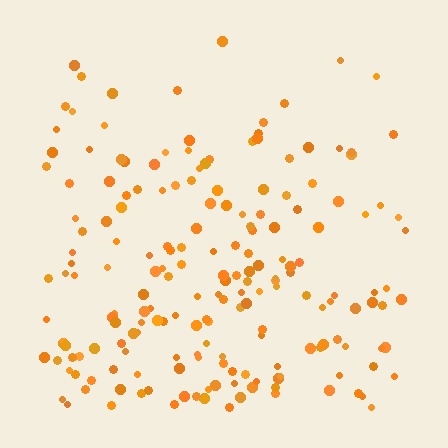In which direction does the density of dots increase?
From top to bottom, with the bottom side densest.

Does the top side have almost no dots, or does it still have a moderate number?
Still a moderate number, just noticeably fewer than the bottom.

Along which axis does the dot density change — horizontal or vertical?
Vertical.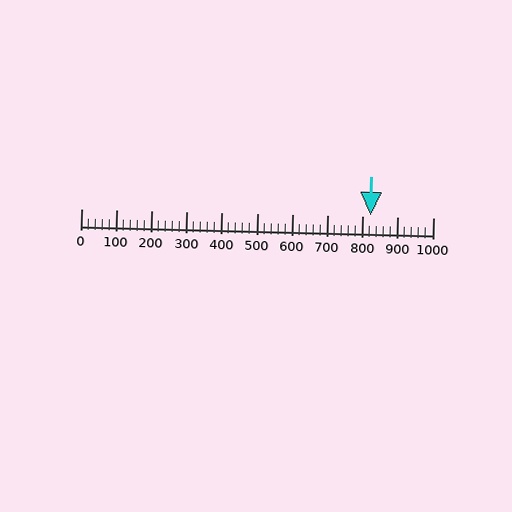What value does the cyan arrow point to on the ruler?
The cyan arrow points to approximately 823.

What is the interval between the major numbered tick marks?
The major tick marks are spaced 100 units apart.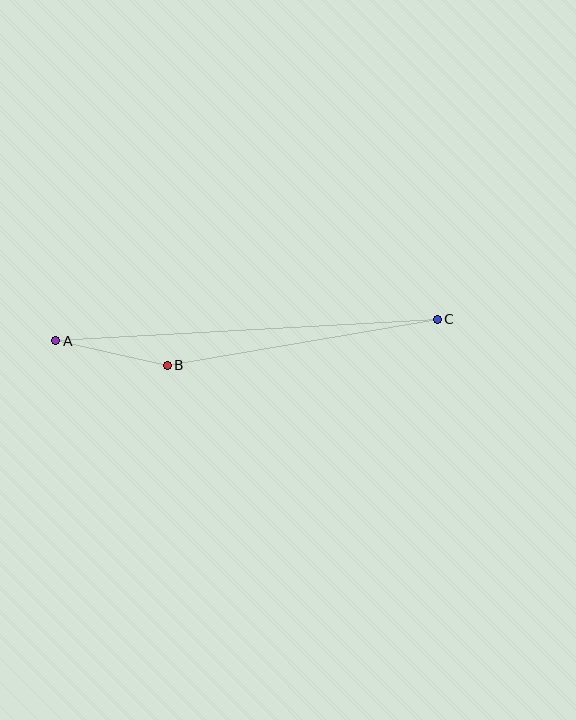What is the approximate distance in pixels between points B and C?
The distance between B and C is approximately 274 pixels.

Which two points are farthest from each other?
Points A and C are farthest from each other.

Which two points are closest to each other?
Points A and B are closest to each other.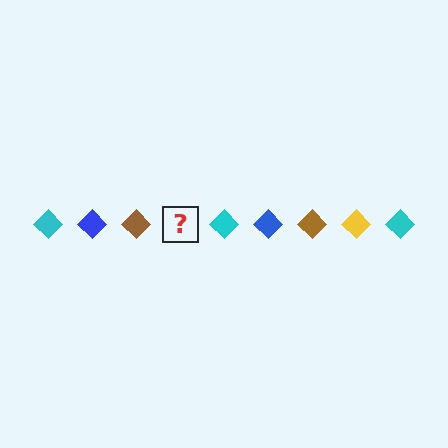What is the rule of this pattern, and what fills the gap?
The rule is that the pattern cycles through cyan, blue, brown, yellow diamonds. The gap should be filled with a yellow diamond.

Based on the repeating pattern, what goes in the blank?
The blank should be a yellow diamond.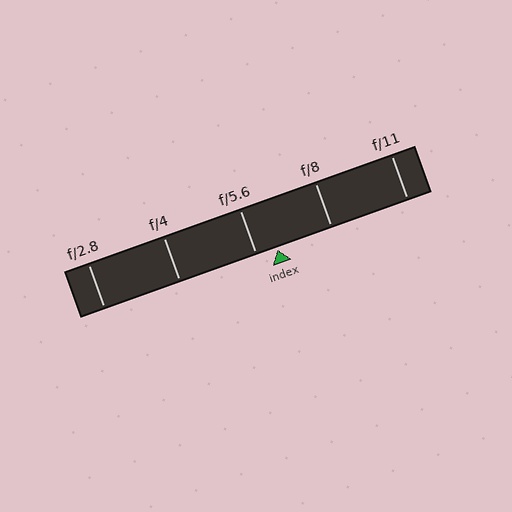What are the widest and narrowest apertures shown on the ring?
The widest aperture shown is f/2.8 and the narrowest is f/11.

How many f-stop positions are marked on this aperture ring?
There are 5 f-stop positions marked.